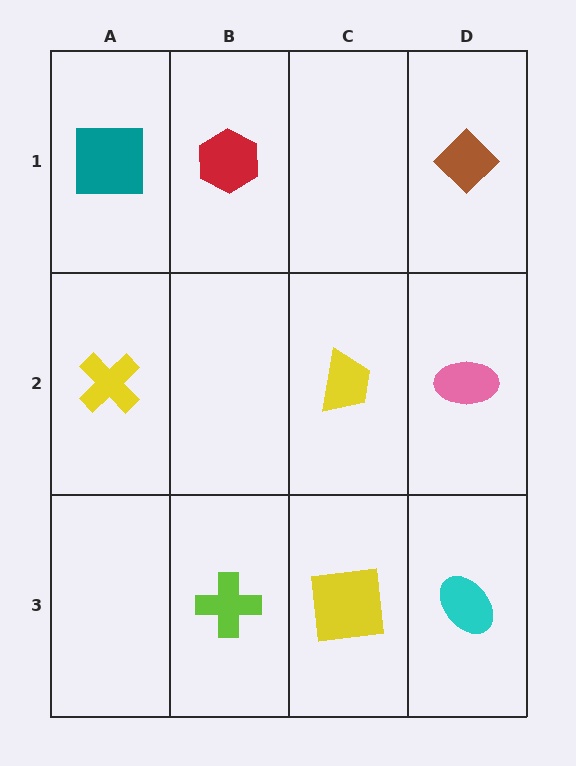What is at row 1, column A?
A teal square.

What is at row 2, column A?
A yellow cross.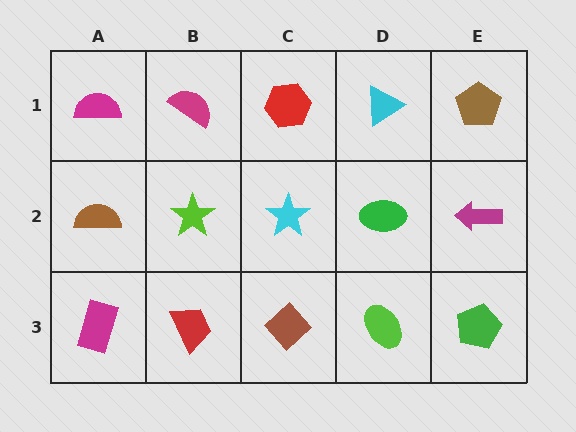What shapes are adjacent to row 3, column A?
A brown semicircle (row 2, column A), a red trapezoid (row 3, column B).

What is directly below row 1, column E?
A magenta arrow.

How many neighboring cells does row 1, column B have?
3.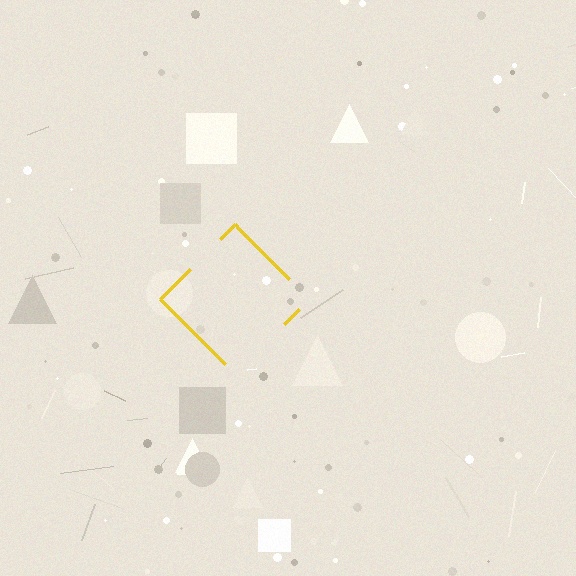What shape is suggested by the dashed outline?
The dashed outline suggests a diamond.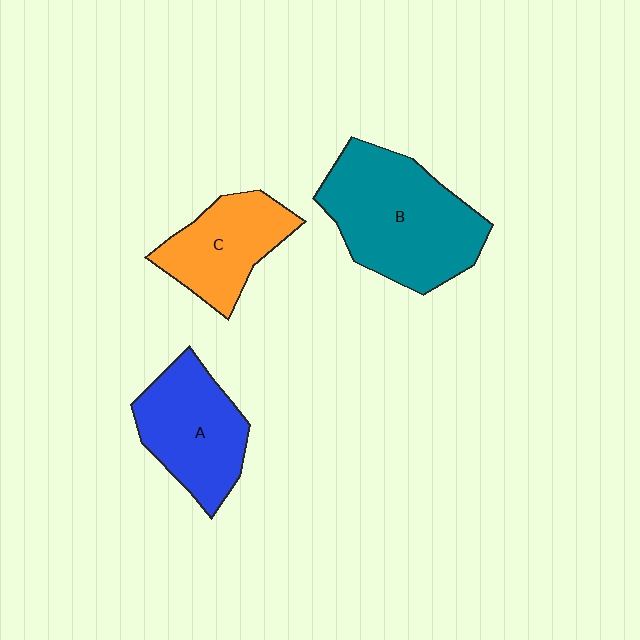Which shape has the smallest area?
Shape C (orange).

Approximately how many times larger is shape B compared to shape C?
Approximately 1.7 times.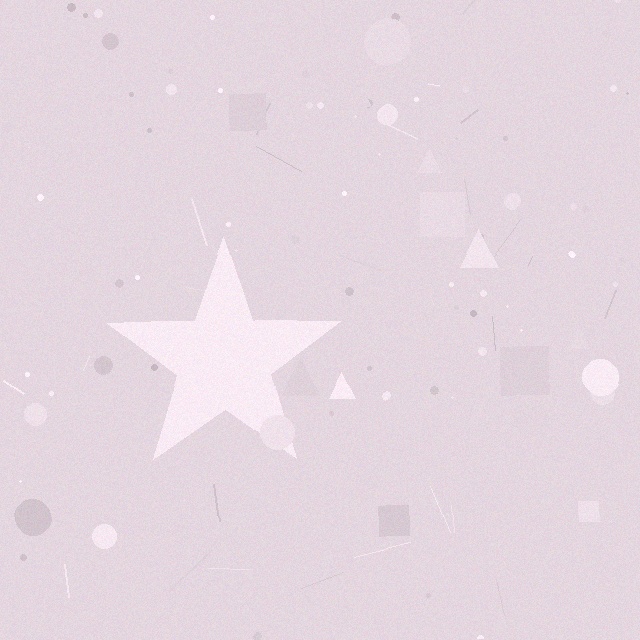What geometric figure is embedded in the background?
A star is embedded in the background.